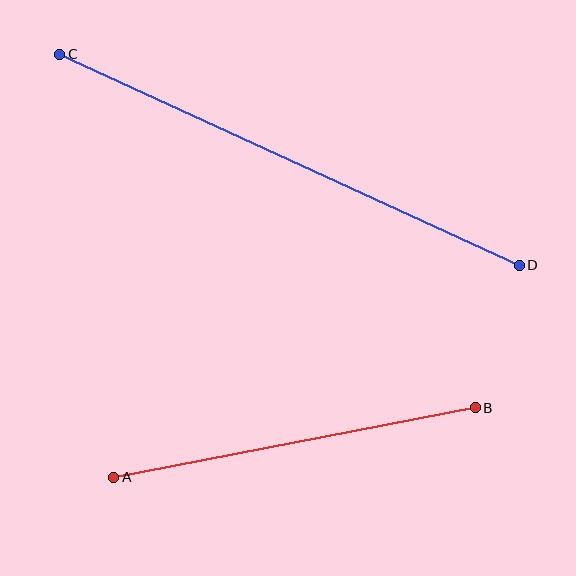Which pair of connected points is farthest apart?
Points C and D are farthest apart.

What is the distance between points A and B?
The distance is approximately 368 pixels.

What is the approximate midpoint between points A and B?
The midpoint is at approximately (295, 443) pixels.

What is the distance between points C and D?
The distance is approximately 506 pixels.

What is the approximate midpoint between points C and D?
The midpoint is at approximately (290, 160) pixels.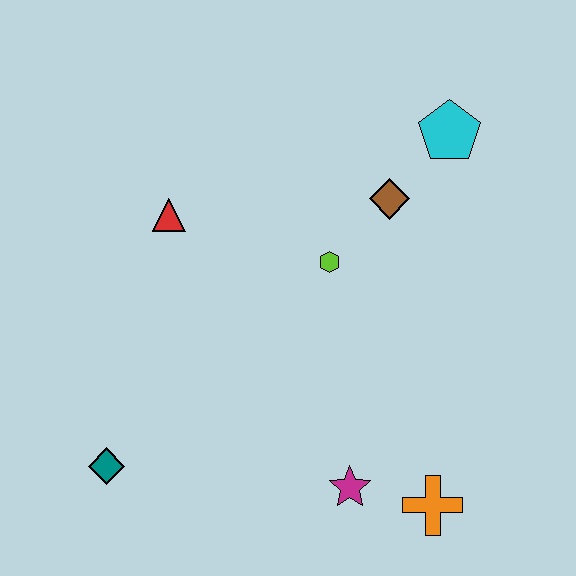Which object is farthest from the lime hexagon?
The teal diamond is farthest from the lime hexagon.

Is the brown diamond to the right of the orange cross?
No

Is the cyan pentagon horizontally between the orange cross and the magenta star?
No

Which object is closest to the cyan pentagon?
The brown diamond is closest to the cyan pentagon.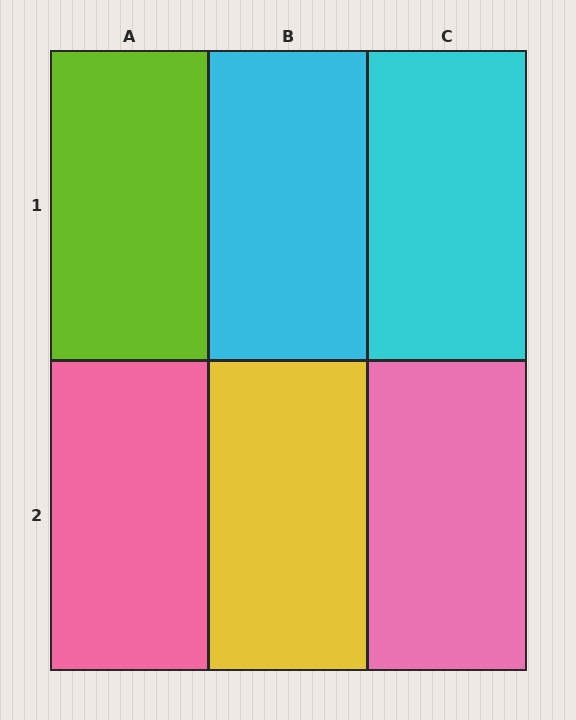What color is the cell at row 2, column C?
Pink.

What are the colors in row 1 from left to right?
Lime, cyan, cyan.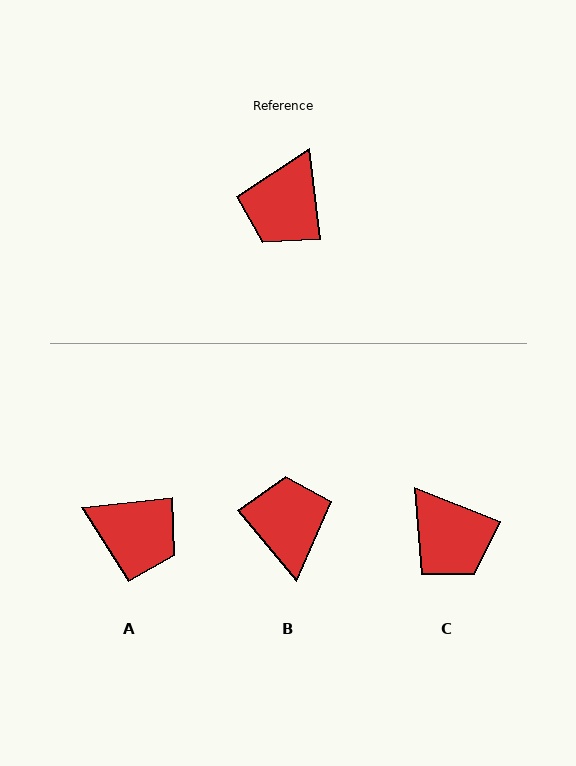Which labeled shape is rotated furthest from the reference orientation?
B, about 147 degrees away.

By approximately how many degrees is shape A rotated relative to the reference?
Approximately 89 degrees counter-clockwise.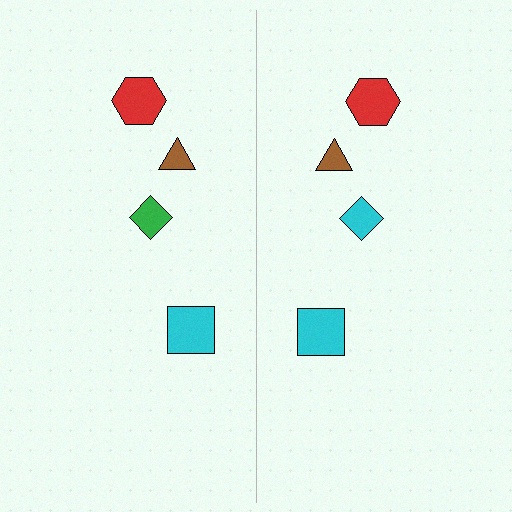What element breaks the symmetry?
The cyan diamond on the right side breaks the symmetry — its mirror counterpart is green.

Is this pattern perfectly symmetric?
No, the pattern is not perfectly symmetric. The cyan diamond on the right side breaks the symmetry — its mirror counterpart is green.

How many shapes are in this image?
There are 8 shapes in this image.